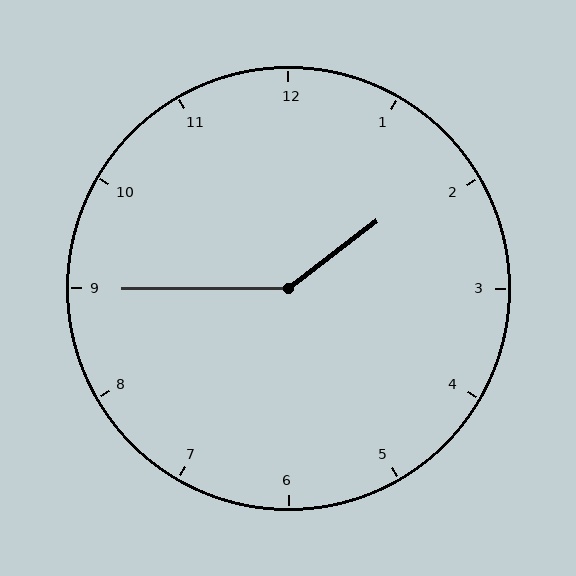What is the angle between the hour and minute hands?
Approximately 142 degrees.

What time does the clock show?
1:45.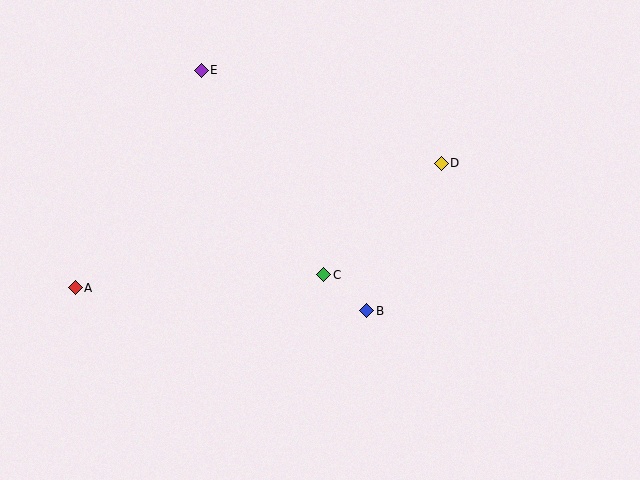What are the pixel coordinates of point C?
Point C is at (324, 275).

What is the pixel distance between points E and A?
The distance between E and A is 251 pixels.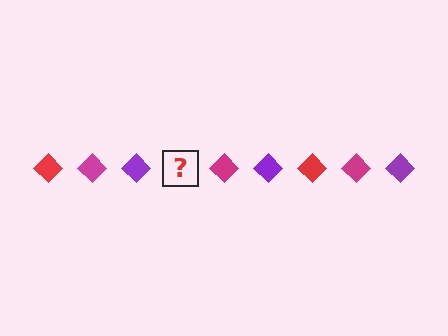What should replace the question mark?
The question mark should be replaced with a red diamond.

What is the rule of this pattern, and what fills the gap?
The rule is that the pattern cycles through red, magenta, purple diamonds. The gap should be filled with a red diamond.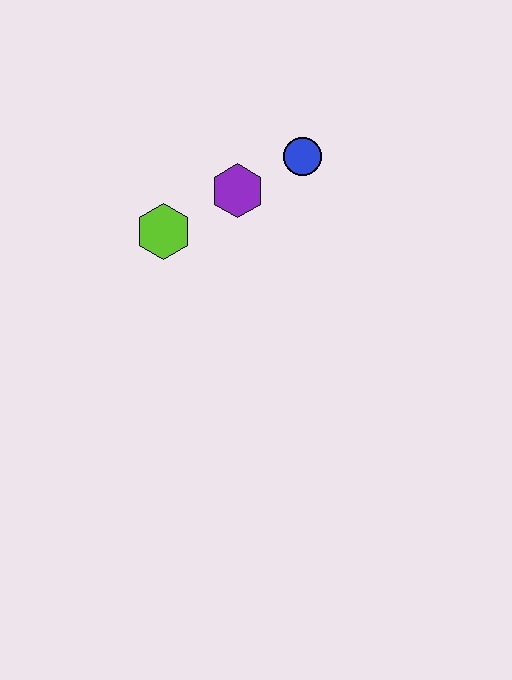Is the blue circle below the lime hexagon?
No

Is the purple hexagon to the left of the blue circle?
Yes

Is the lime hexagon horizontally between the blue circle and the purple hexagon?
No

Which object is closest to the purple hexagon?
The blue circle is closest to the purple hexagon.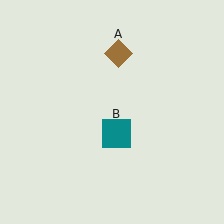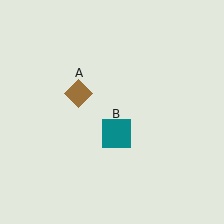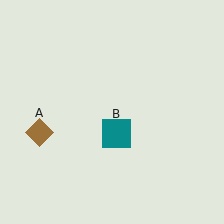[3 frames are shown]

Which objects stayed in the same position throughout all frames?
Teal square (object B) remained stationary.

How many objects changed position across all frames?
1 object changed position: brown diamond (object A).